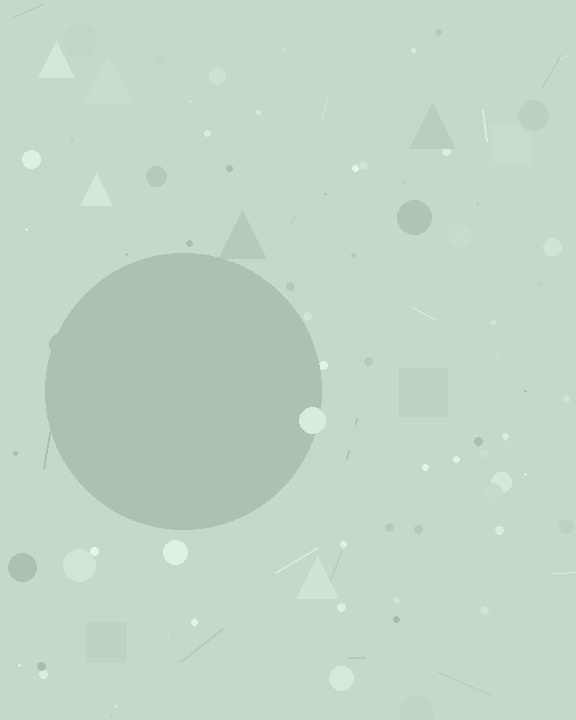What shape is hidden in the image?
A circle is hidden in the image.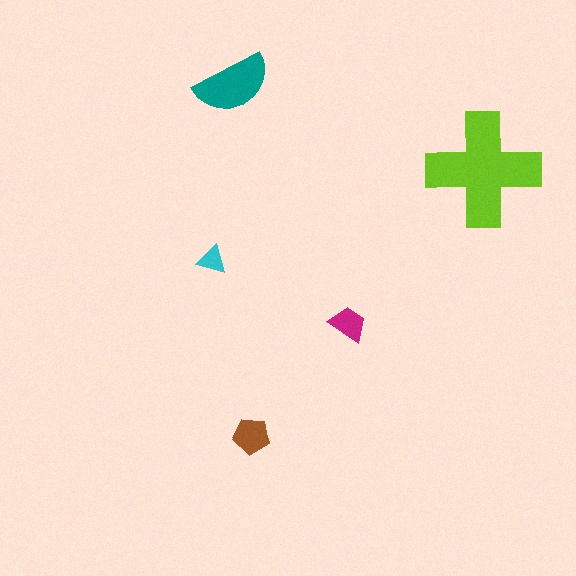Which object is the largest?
The lime cross.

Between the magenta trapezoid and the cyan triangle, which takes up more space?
The magenta trapezoid.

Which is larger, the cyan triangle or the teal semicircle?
The teal semicircle.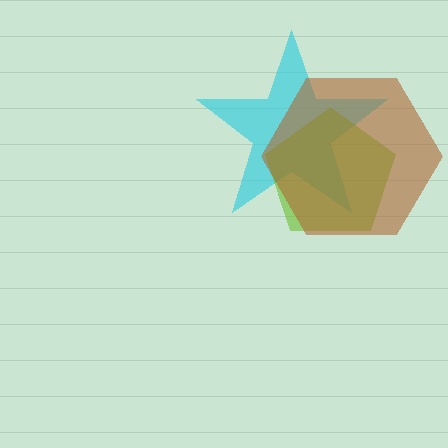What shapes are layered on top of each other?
The layered shapes are: a cyan star, a lime pentagon, a brown hexagon.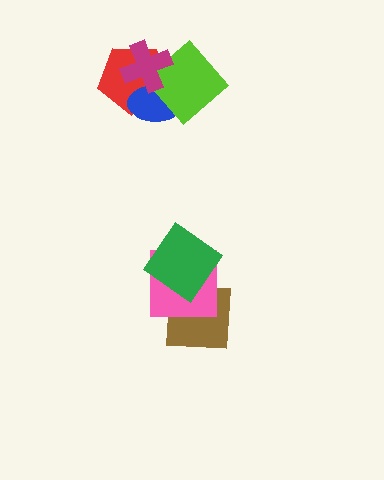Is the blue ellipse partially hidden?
Yes, it is partially covered by another shape.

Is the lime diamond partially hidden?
Yes, it is partially covered by another shape.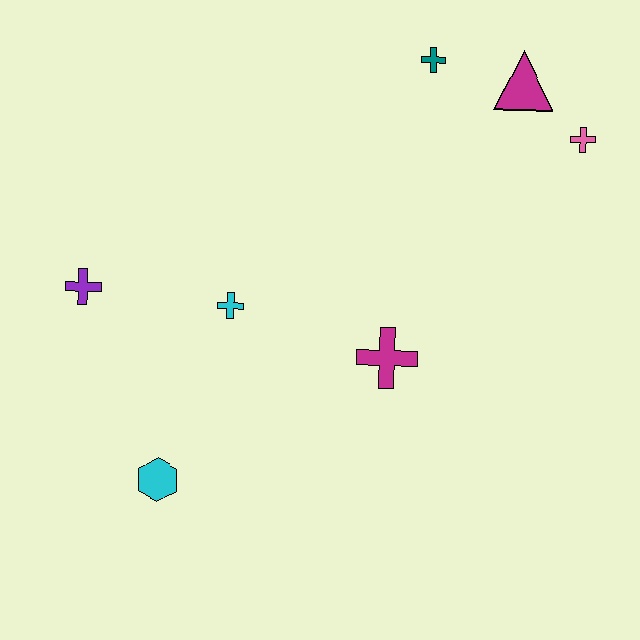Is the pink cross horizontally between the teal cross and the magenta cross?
No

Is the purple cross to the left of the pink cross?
Yes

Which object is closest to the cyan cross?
The purple cross is closest to the cyan cross.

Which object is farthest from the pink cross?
The cyan hexagon is farthest from the pink cross.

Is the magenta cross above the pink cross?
No